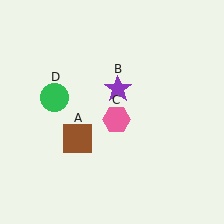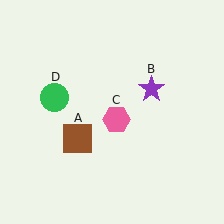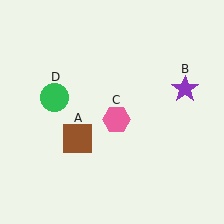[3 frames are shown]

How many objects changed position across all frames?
1 object changed position: purple star (object B).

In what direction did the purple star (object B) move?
The purple star (object B) moved right.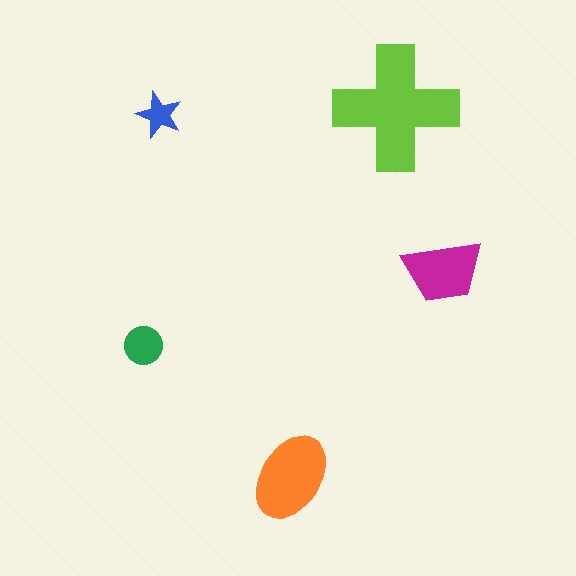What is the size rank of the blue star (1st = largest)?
5th.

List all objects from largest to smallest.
The lime cross, the orange ellipse, the magenta trapezoid, the green circle, the blue star.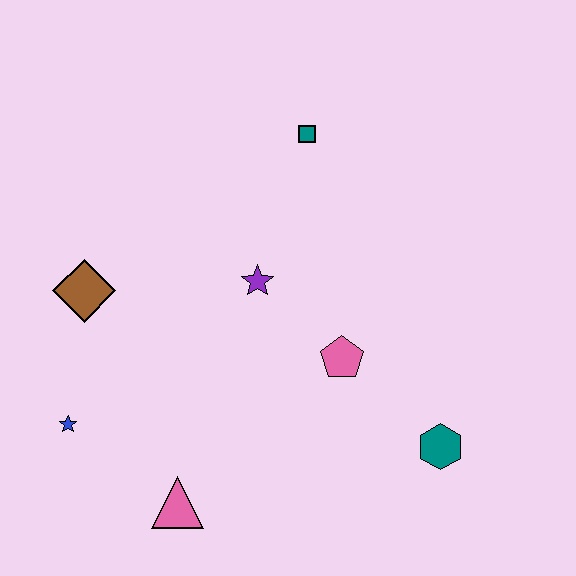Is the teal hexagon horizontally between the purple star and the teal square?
No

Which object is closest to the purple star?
The pink pentagon is closest to the purple star.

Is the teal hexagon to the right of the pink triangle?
Yes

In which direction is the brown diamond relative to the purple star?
The brown diamond is to the left of the purple star.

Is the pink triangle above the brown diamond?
No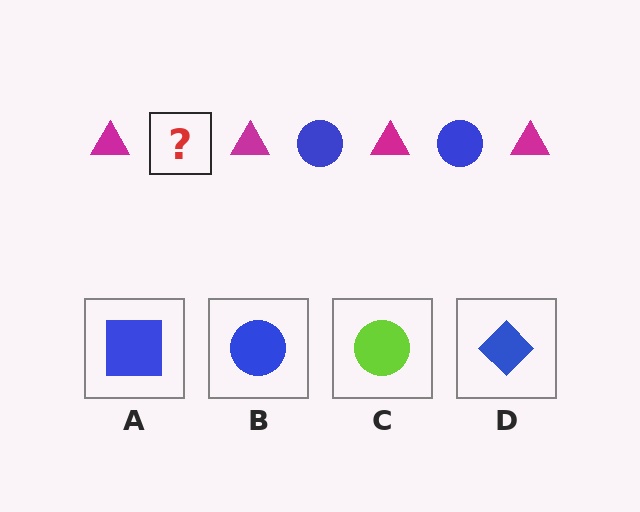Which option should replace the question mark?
Option B.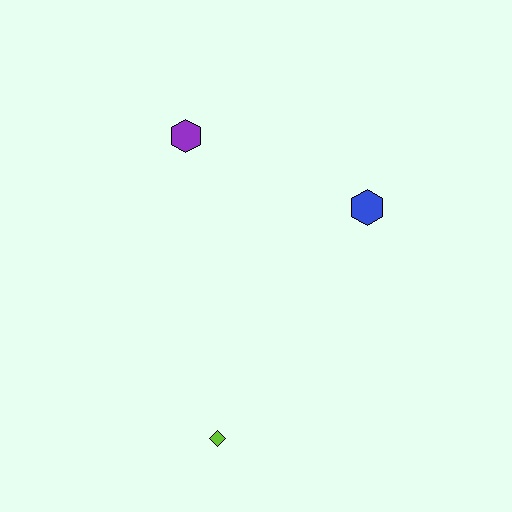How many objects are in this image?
There are 3 objects.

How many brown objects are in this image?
There are no brown objects.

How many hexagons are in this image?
There are 2 hexagons.